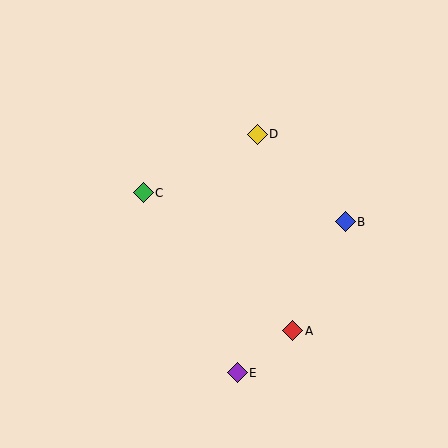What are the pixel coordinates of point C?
Point C is at (143, 193).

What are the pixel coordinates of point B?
Point B is at (345, 222).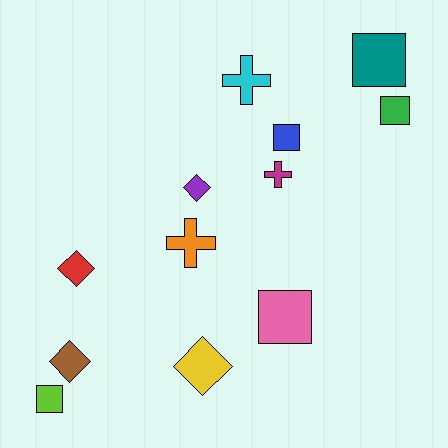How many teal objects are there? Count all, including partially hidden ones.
There is 1 teal object.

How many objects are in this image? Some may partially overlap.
There are 12 objects.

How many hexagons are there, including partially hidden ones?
There are no hexagons.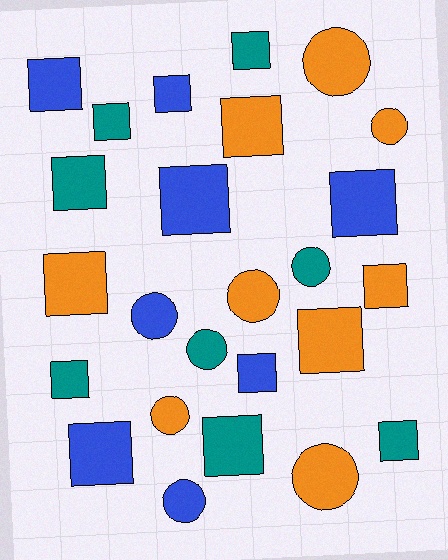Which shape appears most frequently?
Square, with 16 objects.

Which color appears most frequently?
Orange, with 9 objects.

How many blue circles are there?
There are 2 blue circles.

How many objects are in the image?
There are 25 objects.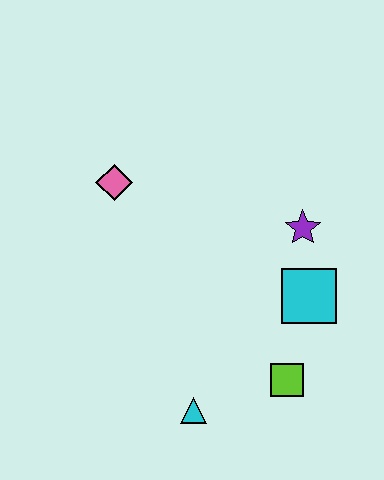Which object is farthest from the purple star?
The cyan triangle is farthest from the purple star.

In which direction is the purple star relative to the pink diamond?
The purple star is to the right of the pink diamond.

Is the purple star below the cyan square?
No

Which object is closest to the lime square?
The cyan square is closest to the lime square.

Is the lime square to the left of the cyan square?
Yes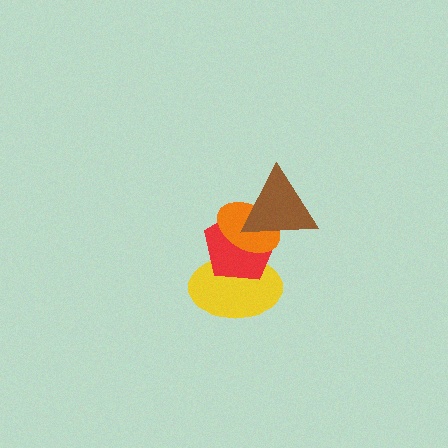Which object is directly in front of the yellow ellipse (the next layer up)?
The red pentagon is directly in front of the yellow ellipse.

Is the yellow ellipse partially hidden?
Yes, it is partially covered by another shape.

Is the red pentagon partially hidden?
Yes, it is partially covered by another shape.